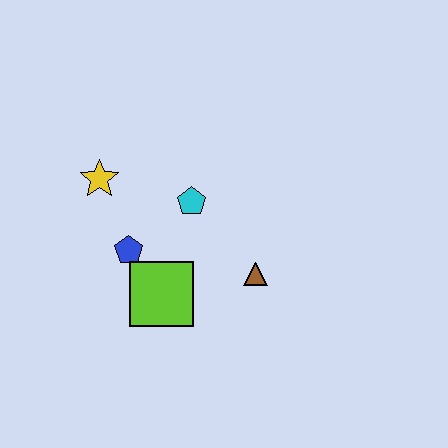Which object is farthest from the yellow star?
The brown triangle is farthest from the yellow star.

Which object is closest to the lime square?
The blue pentagon is closest to the lime square.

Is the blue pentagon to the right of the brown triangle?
No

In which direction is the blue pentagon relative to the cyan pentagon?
The blue pentagon is to the left of the cyan pentagon.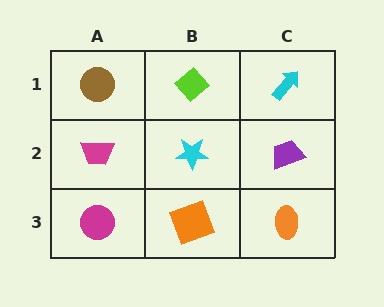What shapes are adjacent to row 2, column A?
A brown circle (row 1, column A), a magenta circle (row 3, column A), a cyan star (row 2, column B).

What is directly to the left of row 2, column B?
A magenta trapezoid.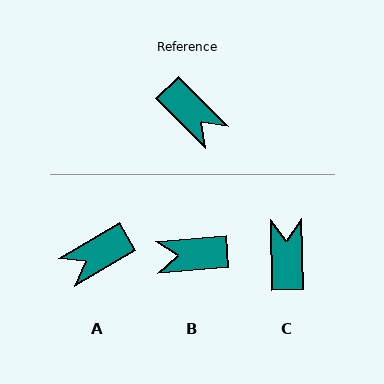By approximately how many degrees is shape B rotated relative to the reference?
Approximately 130 degrees clockwise.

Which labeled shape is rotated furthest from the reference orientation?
C, about 136 degrees away.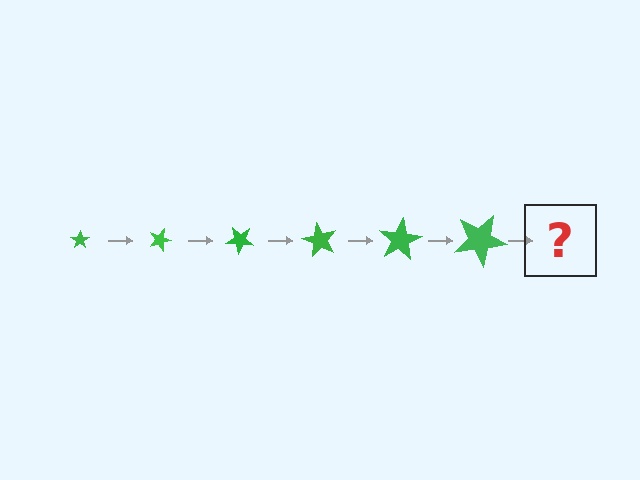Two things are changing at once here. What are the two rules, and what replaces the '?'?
The two rules are that the star grows larger each step and it rotates 20 degrees each step. The '?' should be a star, larger than the previous one and rotated 120 degrees from the start.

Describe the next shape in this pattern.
It should be a star, larger than the previous one and rotated 120 degrees from the start.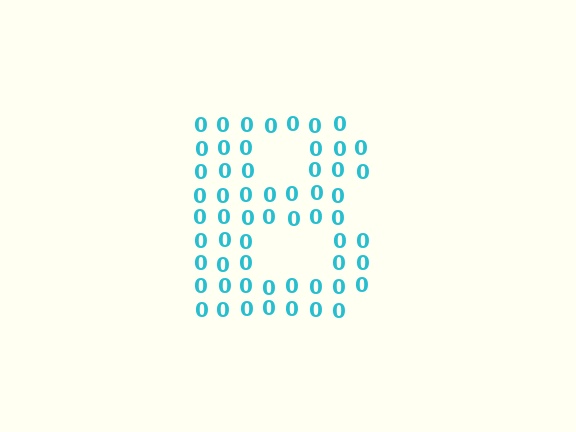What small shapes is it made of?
It is made of small digit 0's.